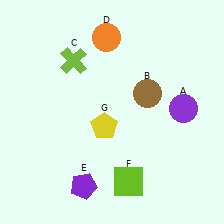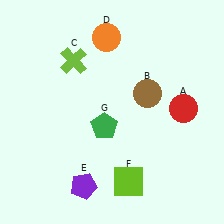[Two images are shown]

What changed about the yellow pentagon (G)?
In Image 1, G is yellow. In Image 2, it changed to green.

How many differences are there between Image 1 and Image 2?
There are 2 differences between the two images.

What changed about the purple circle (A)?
In Image 1, A is purple. In Image 2, it changed to red.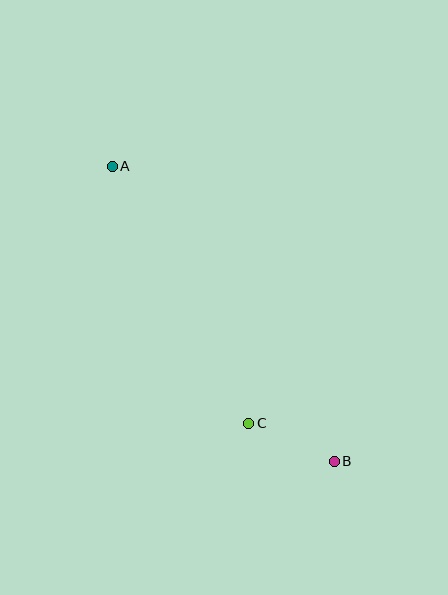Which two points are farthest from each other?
Points A and B are farthest from each other.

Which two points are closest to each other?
Points B and C are closest to each other.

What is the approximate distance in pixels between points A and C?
The distance between A and C is approximately 291 pixels.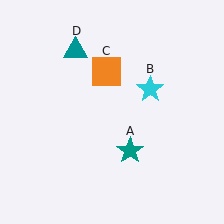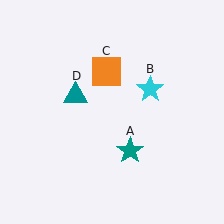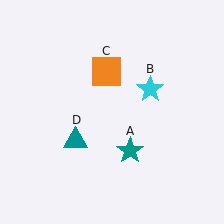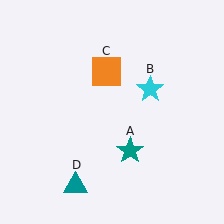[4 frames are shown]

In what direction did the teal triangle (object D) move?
The teal triangle (object D) moved down.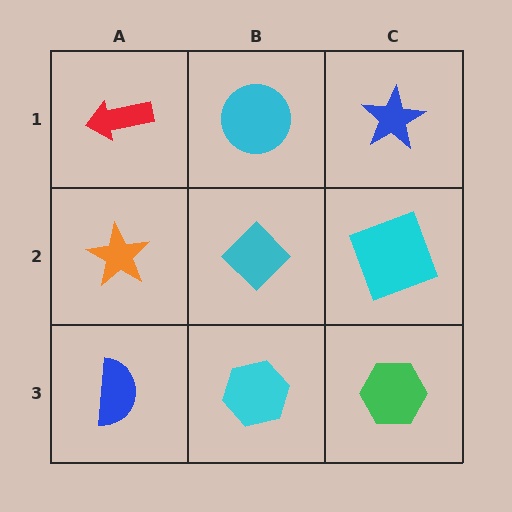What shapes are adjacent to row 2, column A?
A red arrow (row 1, column A), a blue semicircle (row 3, column A), a cyan diamond (row 2, column B).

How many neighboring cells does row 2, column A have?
3.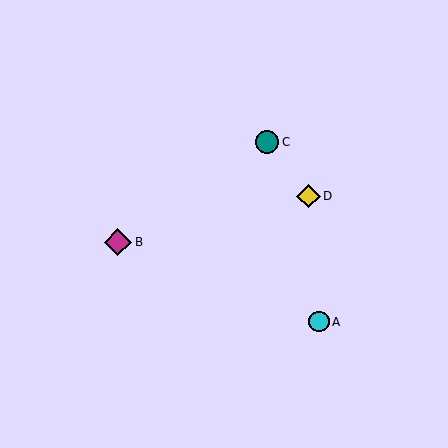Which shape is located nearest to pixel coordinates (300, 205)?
The yellow diamond (labeled D) at (308, 196) is nearest to that location.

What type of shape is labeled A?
Shape A is a cyan circle.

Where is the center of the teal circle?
The center of the teal circle is at (267, 142).